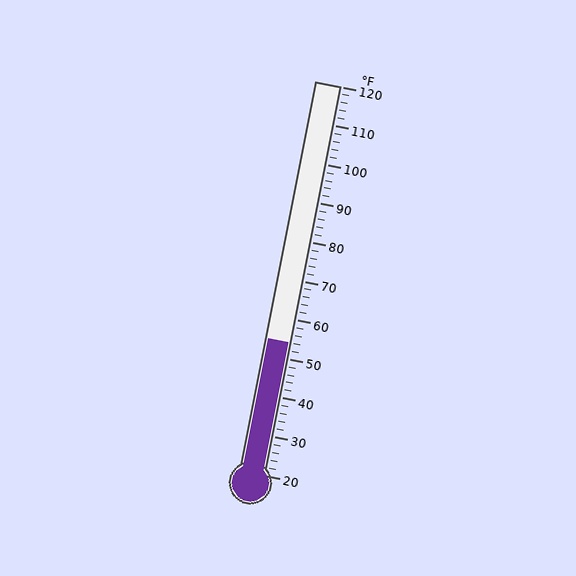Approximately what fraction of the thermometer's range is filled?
The thermometer is filled to approximately 35% of its range.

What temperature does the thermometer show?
The thermometer shows approximately 54°F.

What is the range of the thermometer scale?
The thermometer scale ranges from 20°F to 120°F.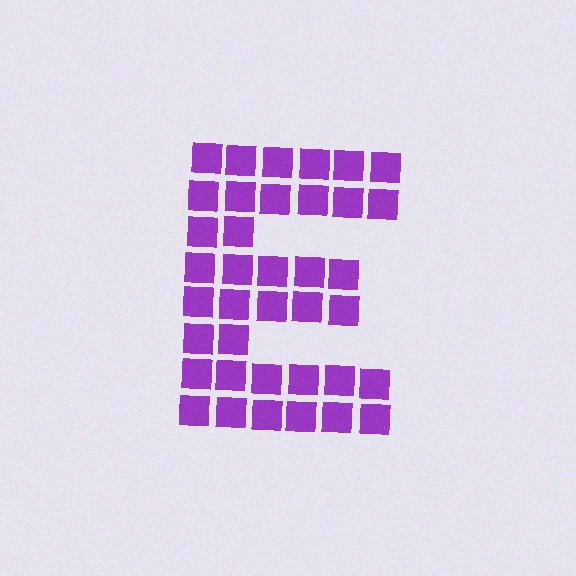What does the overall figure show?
The overall figure shows the letter E.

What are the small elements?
The small elements are squares.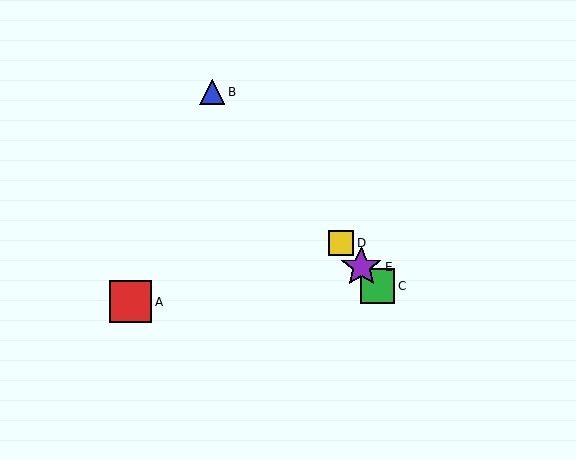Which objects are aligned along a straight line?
Objects B, C, D, E are aligned along a straight line.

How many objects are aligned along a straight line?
4 objects (B, C, D, E) are aligned along a straight line.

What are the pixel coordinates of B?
Object B is at (212, 92).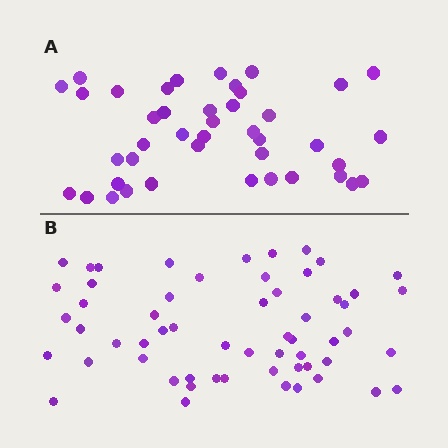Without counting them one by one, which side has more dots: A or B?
Region B (the bottom region) has more dots.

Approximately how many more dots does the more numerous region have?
Region B has approximately 15 more dots than region A.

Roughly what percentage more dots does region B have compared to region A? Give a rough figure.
About 40% more.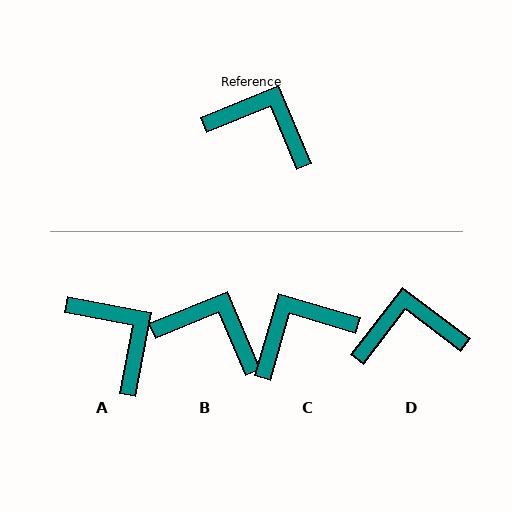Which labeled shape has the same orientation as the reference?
B.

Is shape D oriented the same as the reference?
No, it is off by about 30 degrees.